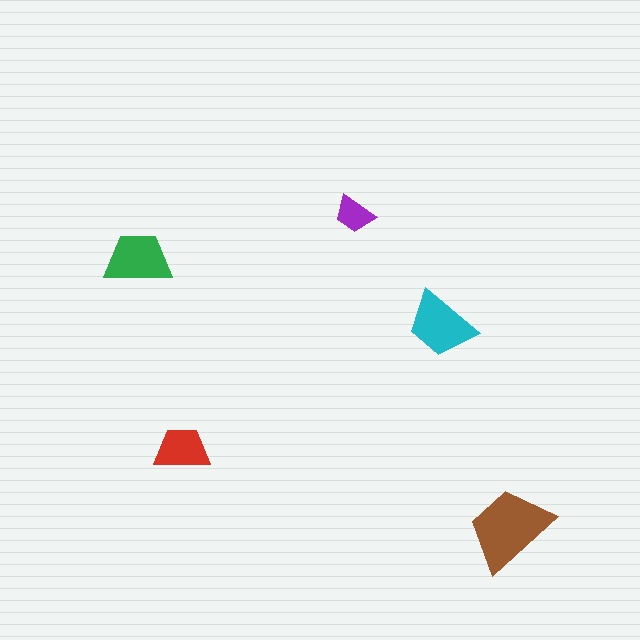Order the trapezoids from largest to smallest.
the brown one, the cyan one, the green one, the red one, the purple one.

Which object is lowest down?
The brown trapezoid is bottommost.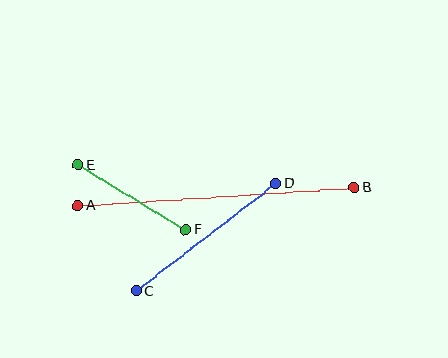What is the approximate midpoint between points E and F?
The midpoint is at approximately (132, 197) pixels.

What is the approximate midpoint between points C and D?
The midpoint is at approximately (206, 237) pixels.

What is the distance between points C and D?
The distance is approximately 176 pixels.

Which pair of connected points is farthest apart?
Points A and B are farthest apart.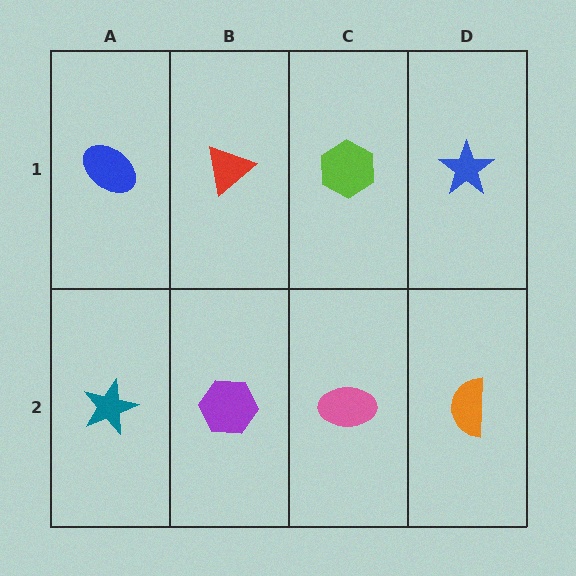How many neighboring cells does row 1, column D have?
2.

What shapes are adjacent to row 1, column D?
An orange semicircle (row 2, column D), a lime hexagon (row 1, column C).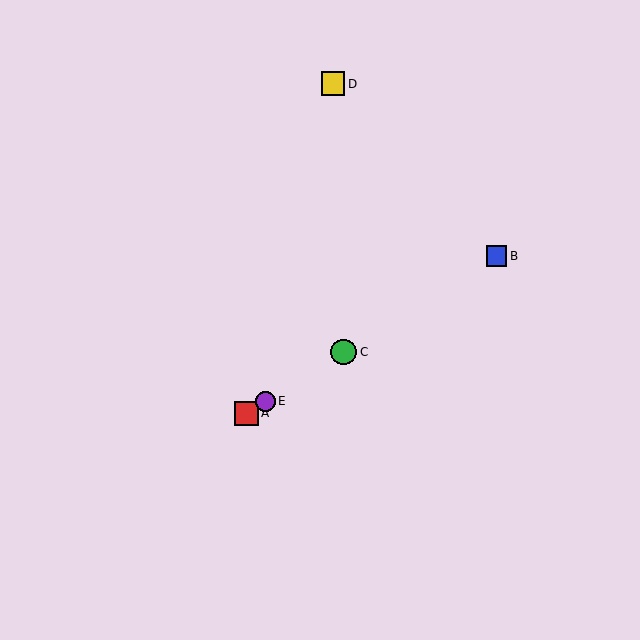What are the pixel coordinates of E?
Object E is at (265, 401).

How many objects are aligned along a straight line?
4 objects (A, B, C, E) are aligned along a straight line.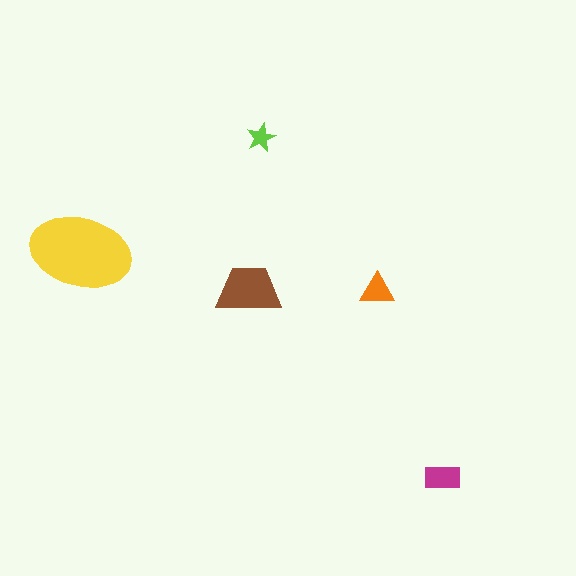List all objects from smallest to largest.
The lime star, the orange triangle, the magenta rectangle, the brown trapezoid, the yellow ellipse.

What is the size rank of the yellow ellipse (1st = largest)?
1st.